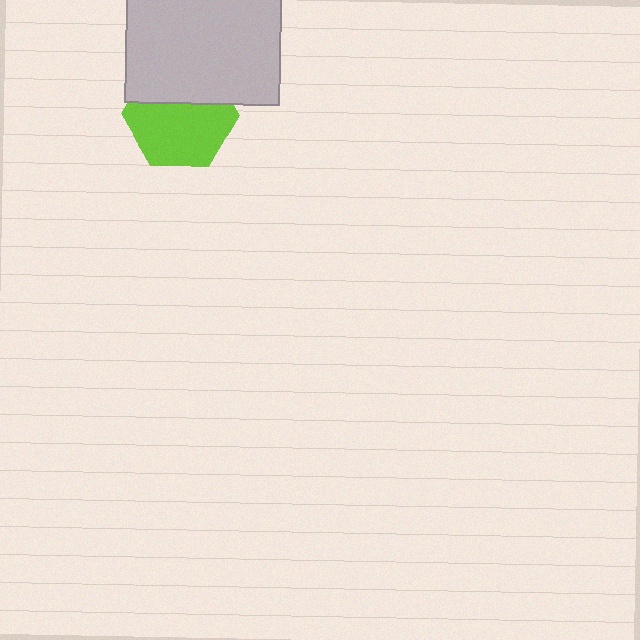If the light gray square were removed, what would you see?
You would see the complete lime hexagon.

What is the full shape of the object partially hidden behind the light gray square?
The partially hidden object is a lime hexagon.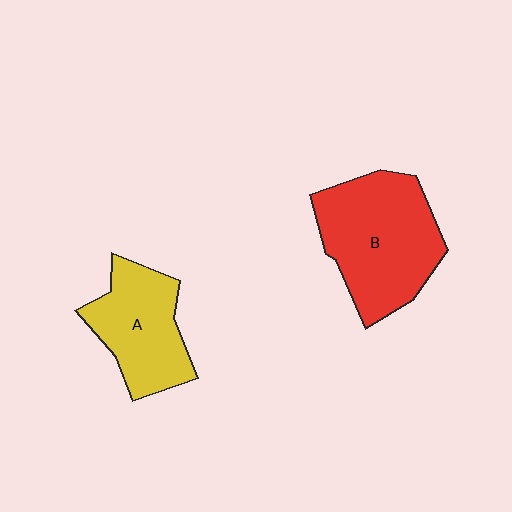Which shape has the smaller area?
Shape A (yellow).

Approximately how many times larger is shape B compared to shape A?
Approximately 1.4 times.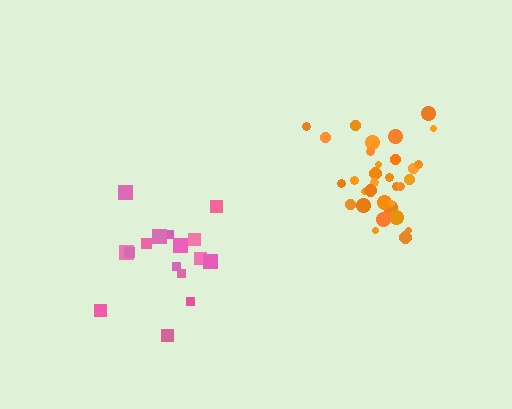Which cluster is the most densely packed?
Orange.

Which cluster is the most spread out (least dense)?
Pink.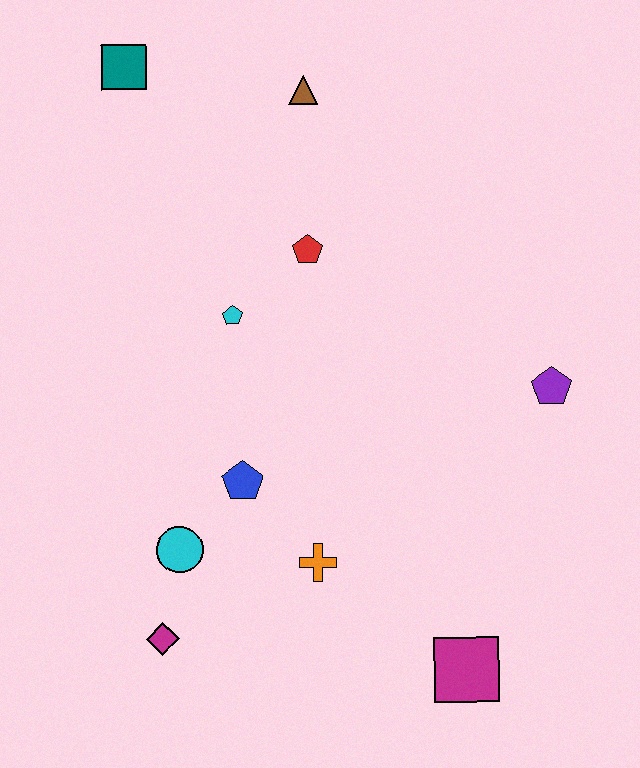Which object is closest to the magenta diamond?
The cyan circle is closest to the magenta diamond.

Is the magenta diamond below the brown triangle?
Yes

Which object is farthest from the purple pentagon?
The teal square is farthest from the purple pentagon.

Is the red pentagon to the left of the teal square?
No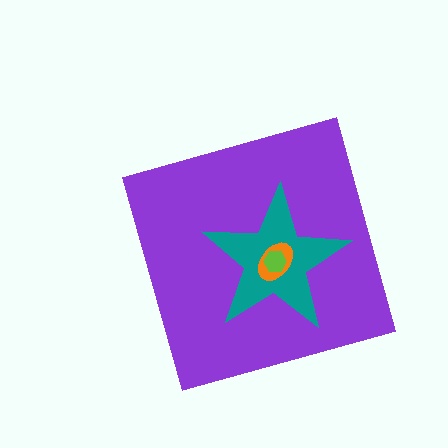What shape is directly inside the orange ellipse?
The lime hexagon.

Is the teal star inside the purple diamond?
Yes.